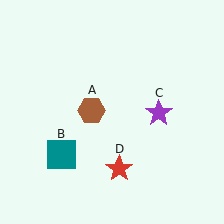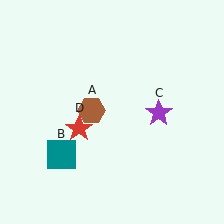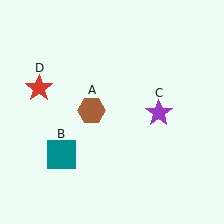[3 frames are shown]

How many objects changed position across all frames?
1 object changed position: red star (object D).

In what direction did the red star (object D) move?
The red star (object D) moved up and to the left.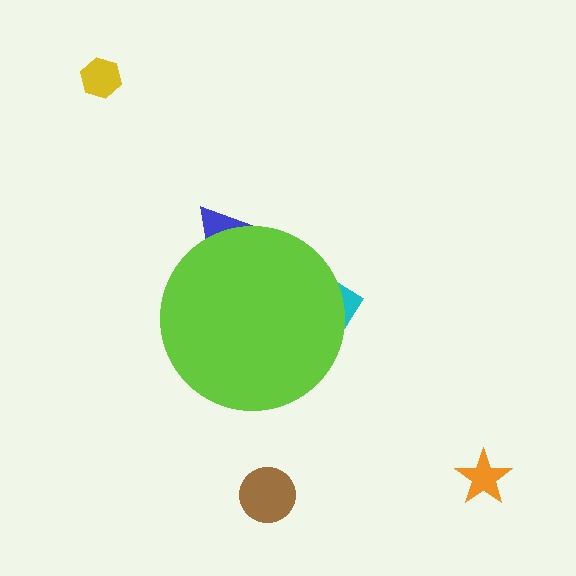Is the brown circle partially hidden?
No, the brown circle is fully visible.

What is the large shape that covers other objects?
A lime circle.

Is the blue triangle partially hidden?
Yes, the blue triangle is partially hidden behind the lime circle.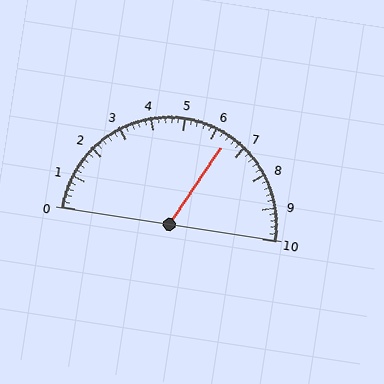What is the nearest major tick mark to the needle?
The nearest major tick mark is 6.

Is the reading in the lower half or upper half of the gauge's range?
The reading is in the upper half of the range (0 to 10).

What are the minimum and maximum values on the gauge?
The gauge ranges from 0 to 10.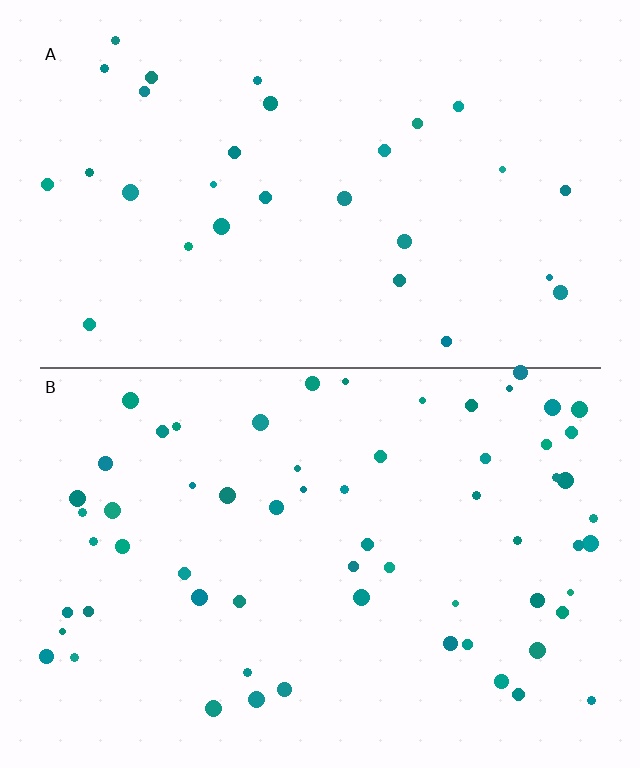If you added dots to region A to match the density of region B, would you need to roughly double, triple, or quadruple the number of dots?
Approximately double.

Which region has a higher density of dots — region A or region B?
B (the bottom).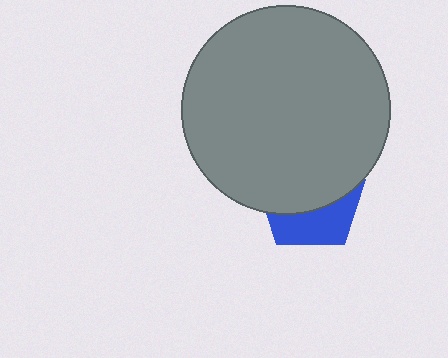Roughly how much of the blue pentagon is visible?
A small part of it is visible (roughly 38%).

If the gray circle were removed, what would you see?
You would see the complete blue pentagon.